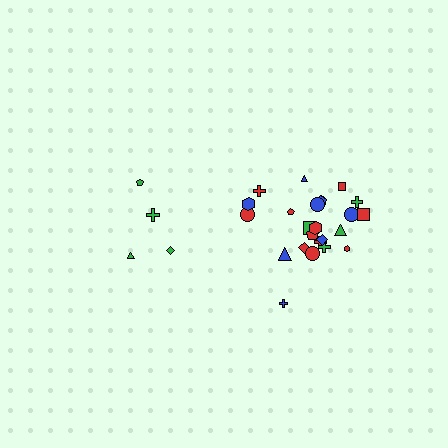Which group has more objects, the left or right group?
The right group.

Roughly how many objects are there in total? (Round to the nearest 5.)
Roughly 30 objects in total.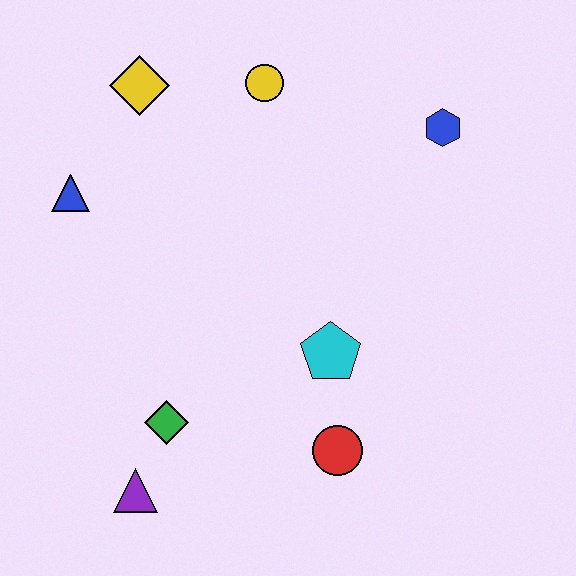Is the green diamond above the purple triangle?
Yes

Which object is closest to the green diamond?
The purple triangle is closest to the green diamond.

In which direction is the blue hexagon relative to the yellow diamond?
The blue hexagon is to the right of the yellow diamond.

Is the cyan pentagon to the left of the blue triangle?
No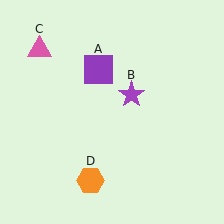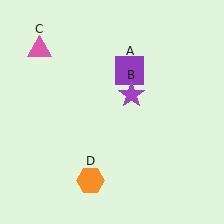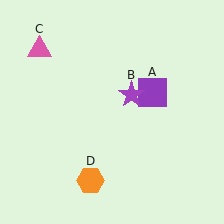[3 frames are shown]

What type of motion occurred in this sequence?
The purple square (object A) rotated clockwise around the center of the scene.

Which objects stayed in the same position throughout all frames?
Purple star (object B) and pink triangle (object C) and orange hexagon (object D) remained stationary.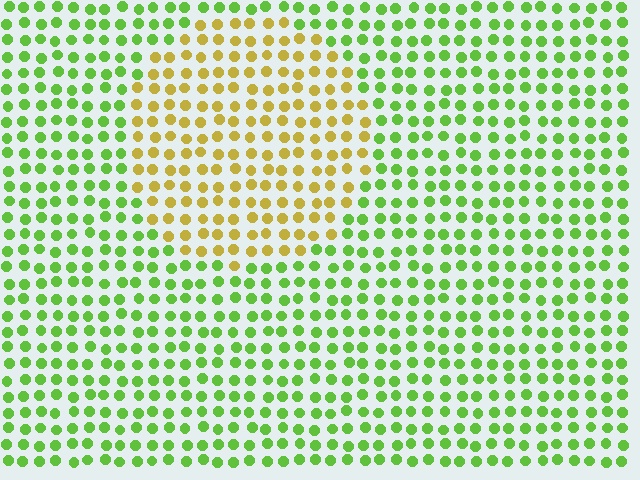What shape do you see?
I see a circle.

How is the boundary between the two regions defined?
The boundary is defined purely by a slight shift in hue (about 52 degrees). Spacing, size, and orientation are identical on both sides.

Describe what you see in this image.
The image is filled with small lime elements in a uniform arrangement. A circle-shaped region is visible where the elements are tinted to a slightly different hue, forming a subtle color boundary.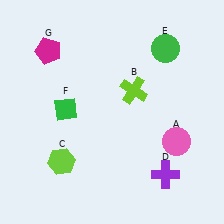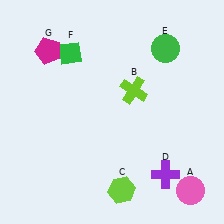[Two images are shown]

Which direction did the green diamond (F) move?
The green diamond (F) moved up.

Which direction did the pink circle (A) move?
The pink circle (A) moved down.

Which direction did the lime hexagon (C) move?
The lime hexagon (C) moved right.